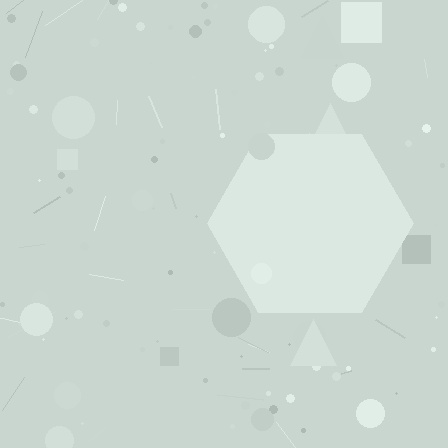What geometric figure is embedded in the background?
A hexagon is embedded in the background.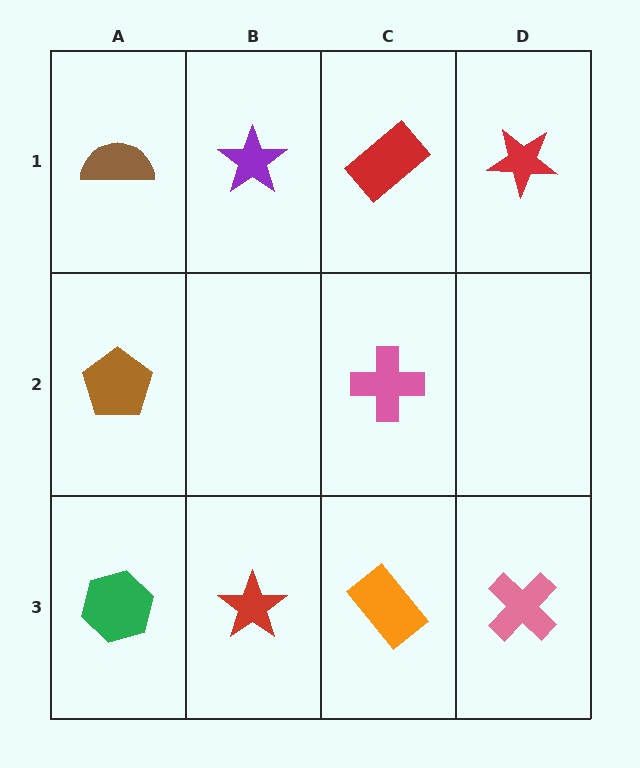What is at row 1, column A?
A brown semicircle.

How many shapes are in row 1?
4 shapes.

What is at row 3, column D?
A pink cross.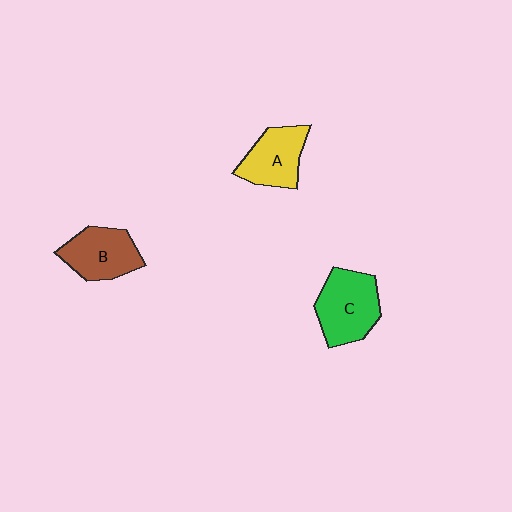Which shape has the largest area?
Shape C (green).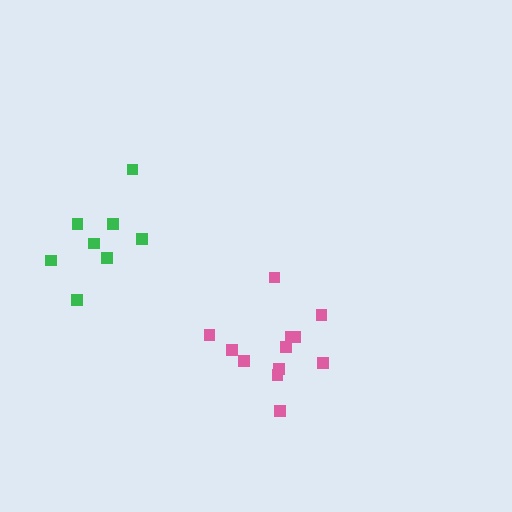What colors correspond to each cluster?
The clusters are colored: green, pink.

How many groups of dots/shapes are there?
There are 2 groups.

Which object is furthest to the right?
The pink cluster is rightmost.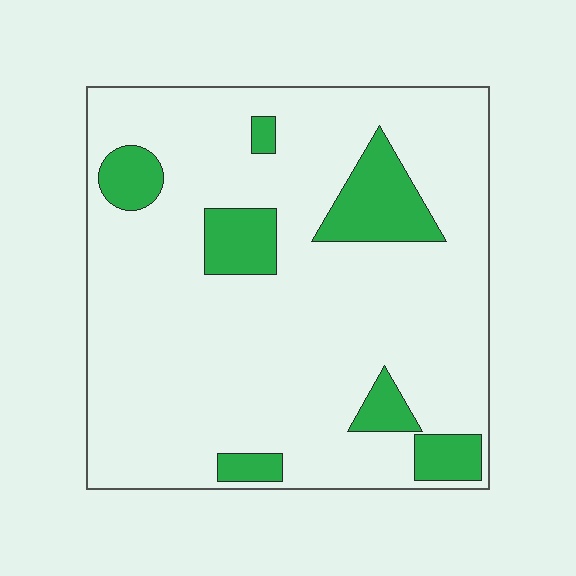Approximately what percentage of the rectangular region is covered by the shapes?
Approximately 15%.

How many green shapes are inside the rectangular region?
7.